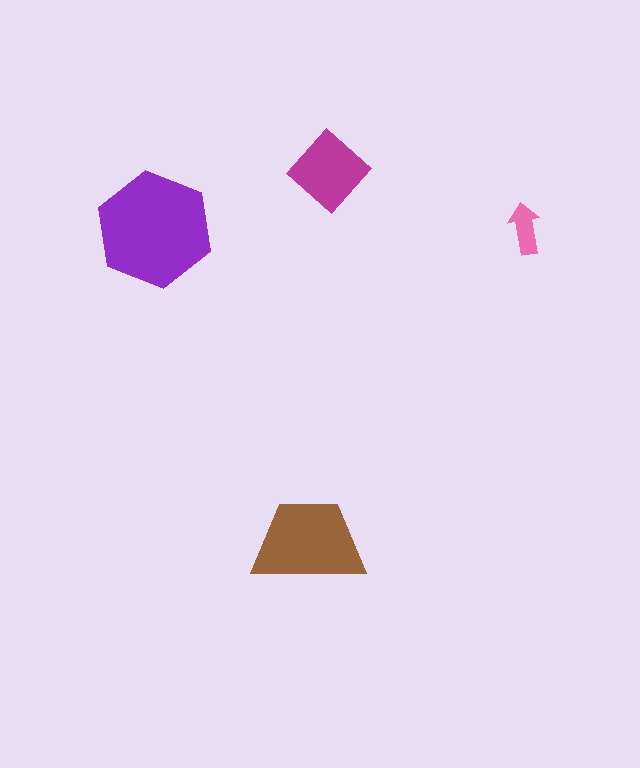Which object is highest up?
The magenta diamond is topmost.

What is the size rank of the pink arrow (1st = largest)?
4th.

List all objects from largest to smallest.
The purple hexagon, the brown trapezoid, the magenta diamond, the pink arrow.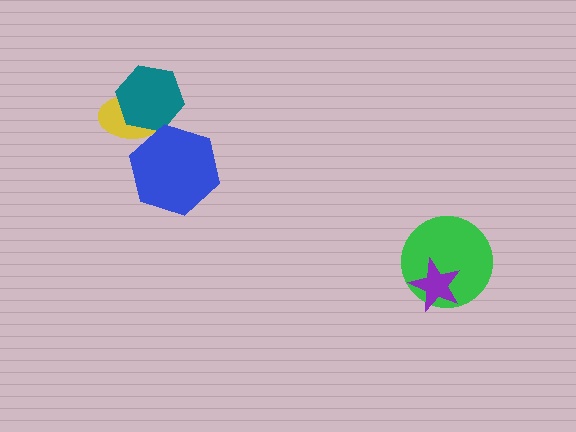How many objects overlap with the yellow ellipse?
2 objects overlap with the yellow ellipse.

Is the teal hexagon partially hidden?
No, no other shape covers it.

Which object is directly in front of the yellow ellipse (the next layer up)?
The teal hexagon is directly in front of the yellow ellipse.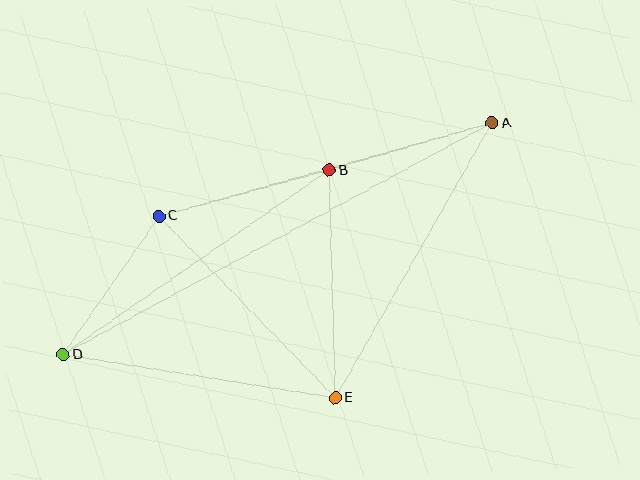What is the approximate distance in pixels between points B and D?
The distance between B and D is approximately 324 pixels.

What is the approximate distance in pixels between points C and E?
The distance between C and E is approximately 253 pixels.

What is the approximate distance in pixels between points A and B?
The distance between A and B is approximately 170 pixels.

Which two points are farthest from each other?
Points A and D are farthest from each other.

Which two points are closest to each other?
Points C and D are closest to each other.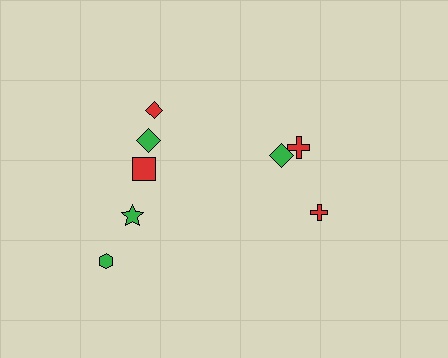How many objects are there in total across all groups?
There are 8 objects.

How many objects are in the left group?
There are 5 objects.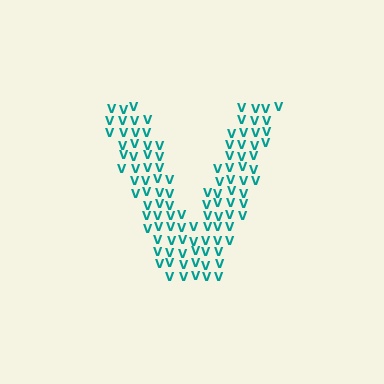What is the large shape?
The large shape is the letter V.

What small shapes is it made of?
It is made of small letter V's.